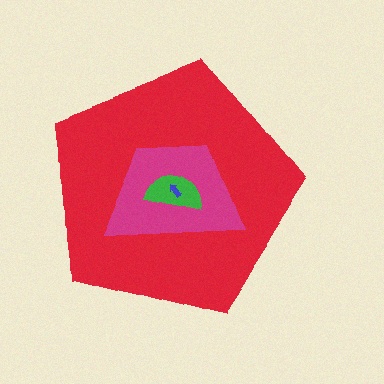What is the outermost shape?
The red pentagon.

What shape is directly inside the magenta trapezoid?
The green semicircle.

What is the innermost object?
The blue arrow.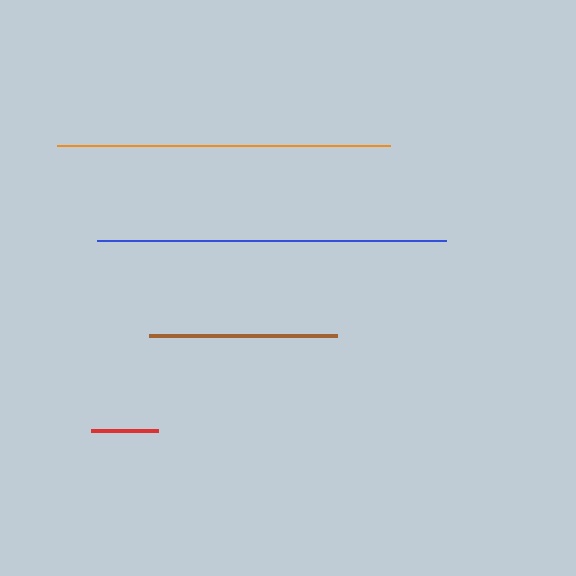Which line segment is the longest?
The blue line is the longest at approximately 349 pixels.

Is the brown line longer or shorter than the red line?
The brown line is longer than the red line.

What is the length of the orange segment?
The orange segment is approximately 332 pixels long.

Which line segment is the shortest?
The red line is the shortest at approximately 67 pixels.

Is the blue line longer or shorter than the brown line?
The blue line is longer than the brown line.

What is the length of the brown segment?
The brown segment is approximately 188 pixels long.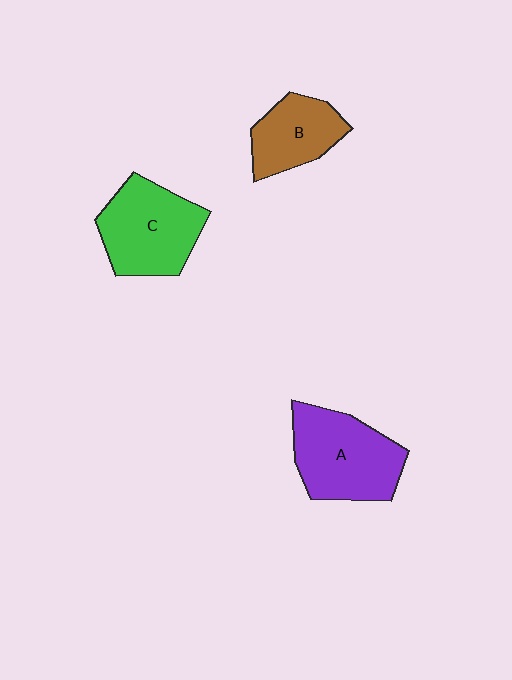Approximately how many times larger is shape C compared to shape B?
Approximately 1.4 times.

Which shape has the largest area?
Shape A (purple).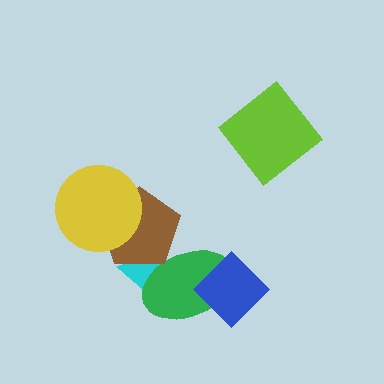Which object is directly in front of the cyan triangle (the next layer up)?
The green ellipse is directly in front of the cyan triangle.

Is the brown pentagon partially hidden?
Yes, it is partially covered by another shape.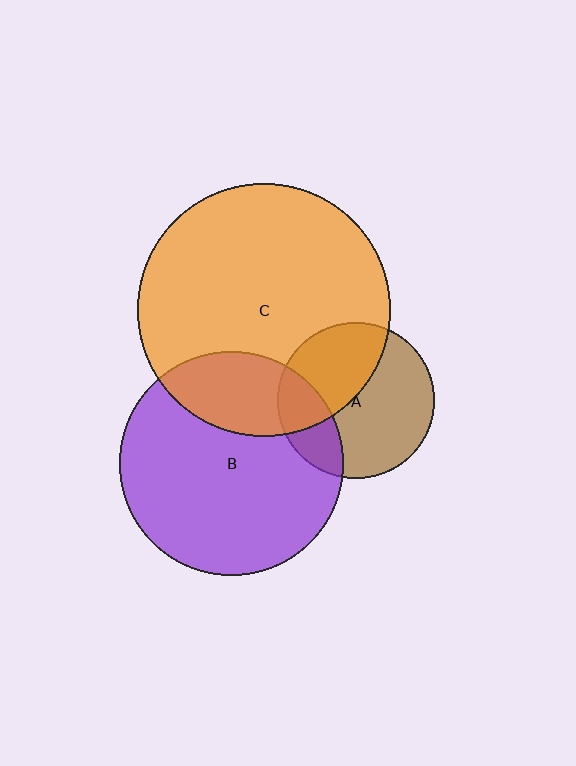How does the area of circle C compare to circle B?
Approximately 1.3 times.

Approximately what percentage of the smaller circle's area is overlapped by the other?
Approximately 25%.